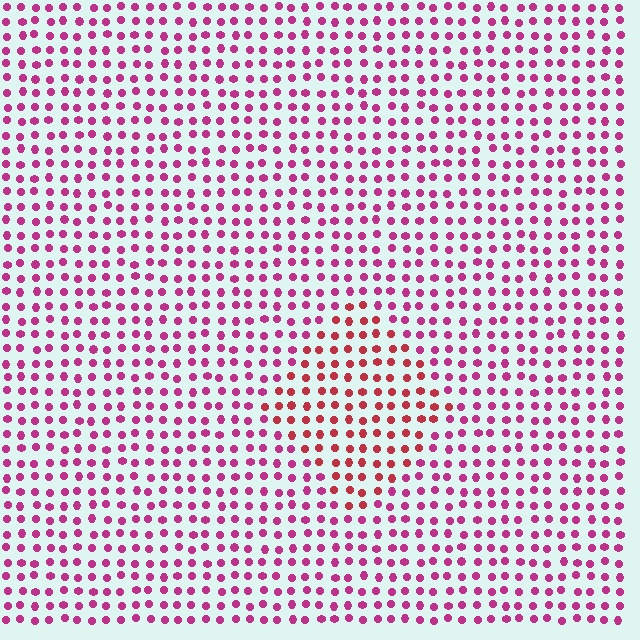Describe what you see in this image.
The image is filled with small magenta elements in a uniform arrangement. A diamond-shaped region is visible where the elements are tinted to a slightly different hue, forming a subtle color boundary.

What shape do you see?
I see a diamond.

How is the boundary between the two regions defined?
The boundary is defined purely by a slight shift in hue (about 30 degrees). Spacing, size, and orientation are identical on both sides.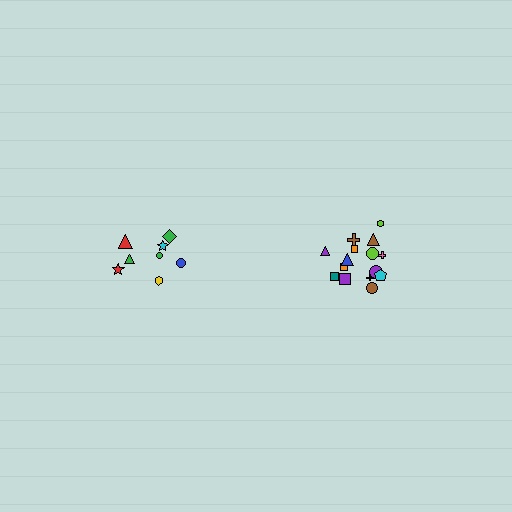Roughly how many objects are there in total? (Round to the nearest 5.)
Roughly 25 objects in total.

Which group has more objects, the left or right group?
The right group.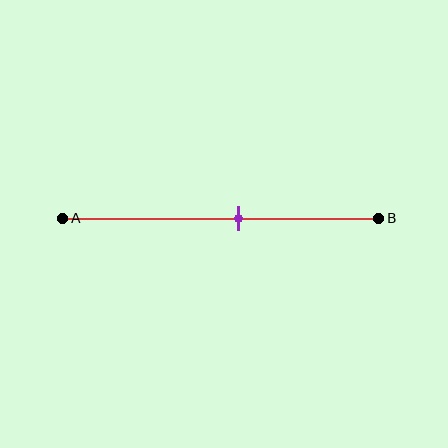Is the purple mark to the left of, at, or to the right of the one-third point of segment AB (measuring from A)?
The purple mark is to the right of the one-third point of segment AB.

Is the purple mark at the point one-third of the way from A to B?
No, the mark is at about 55% from A, not at the 33% one-third point.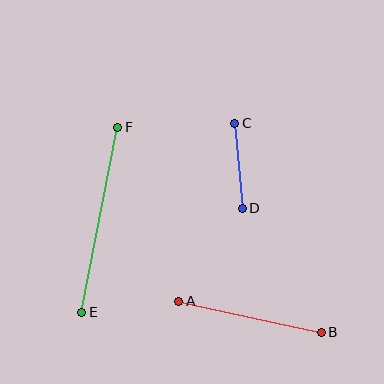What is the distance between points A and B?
The distance is approximately 146 pixels.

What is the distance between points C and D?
The distance is approximately 86 pixels.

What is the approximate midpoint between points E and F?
The midpoint is at approximately (100, 220) pixels.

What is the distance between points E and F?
The distance is approximately 188 pixels.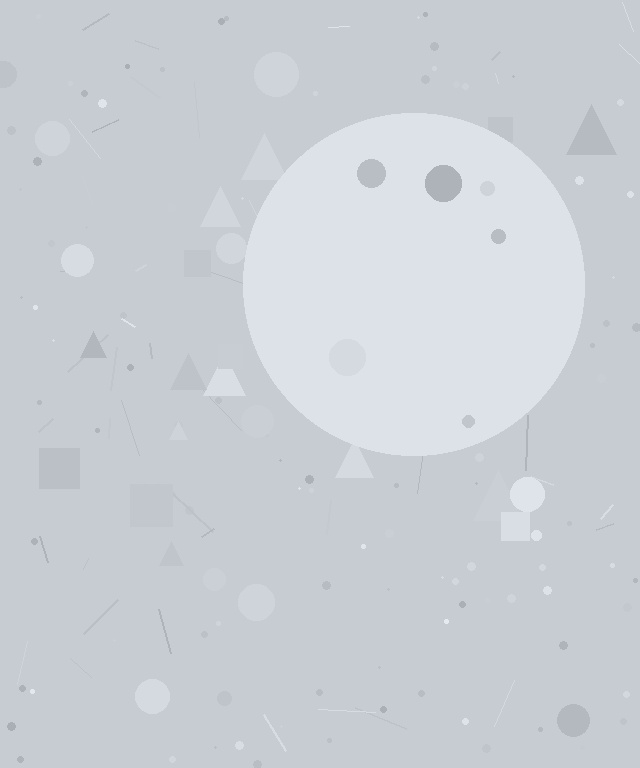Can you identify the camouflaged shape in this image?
The camouflaged shape is a circle.